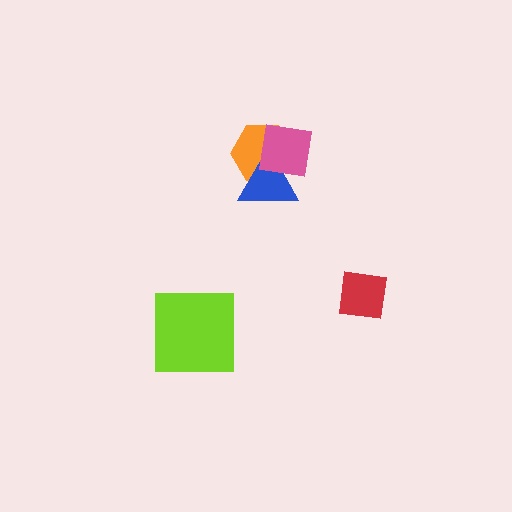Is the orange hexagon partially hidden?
Yes, it is partially covered by another shape.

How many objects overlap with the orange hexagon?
2 objects overlap with the orange hexagon.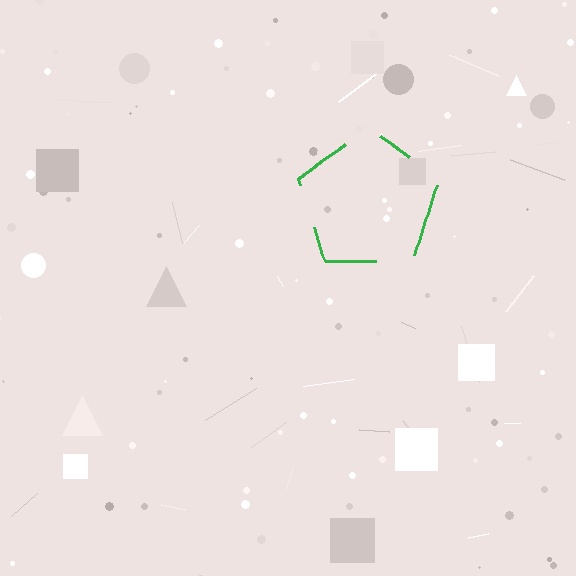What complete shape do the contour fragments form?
The contour fragments form a pentagon.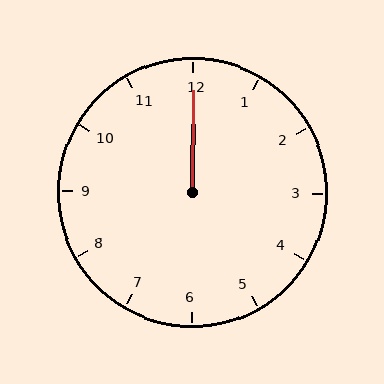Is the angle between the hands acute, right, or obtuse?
It is acute.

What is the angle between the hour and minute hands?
Approximately 0 degrees.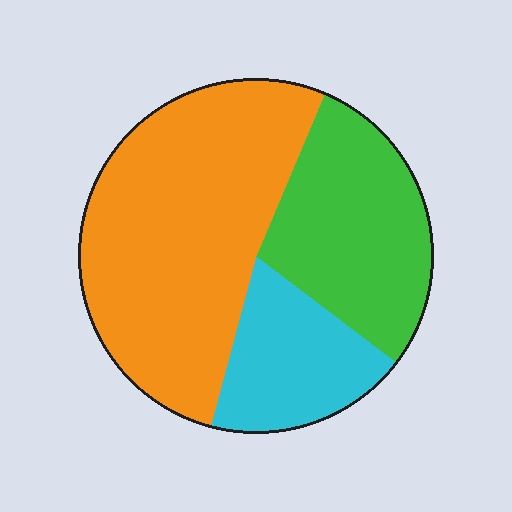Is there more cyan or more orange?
Orange.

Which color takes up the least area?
Cyan, at roughly 20%.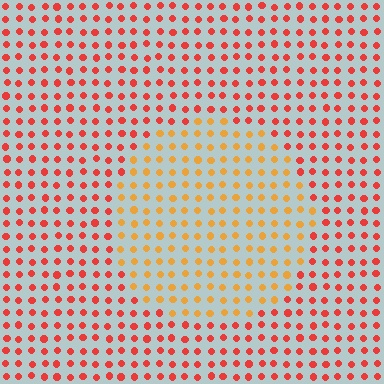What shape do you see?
I see a circle.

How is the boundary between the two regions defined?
The boundary is defined purely by a slight shift in hue (about 36 degrees). Spacing, size, and orientation are identical on both sides.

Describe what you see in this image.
The image is filled with small red elements in a uniform arrangement. A circle-shaped region is visible where the elements are tinted to a slightly different hue, forming a subtle color boundary.